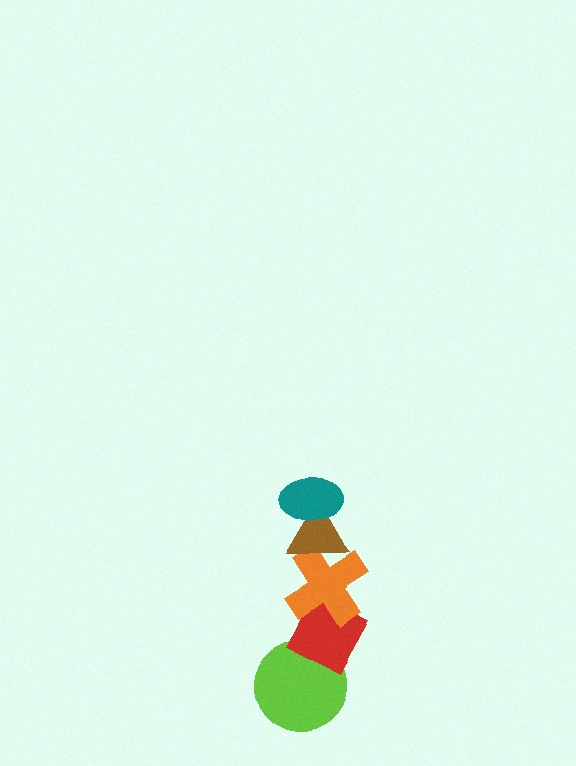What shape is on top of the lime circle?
The red diamond is on top of the lime circle.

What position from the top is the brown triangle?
The brown triangle is 2nd from the top.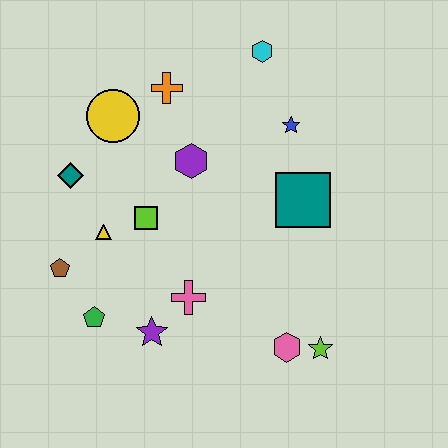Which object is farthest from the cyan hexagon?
The green pentagon is farthest from the cyan hexagon.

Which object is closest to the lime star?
The pink hexagon is closest to the lime star.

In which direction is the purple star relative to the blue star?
The purple star is below the blue star.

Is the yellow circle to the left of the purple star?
Yes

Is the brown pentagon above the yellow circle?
No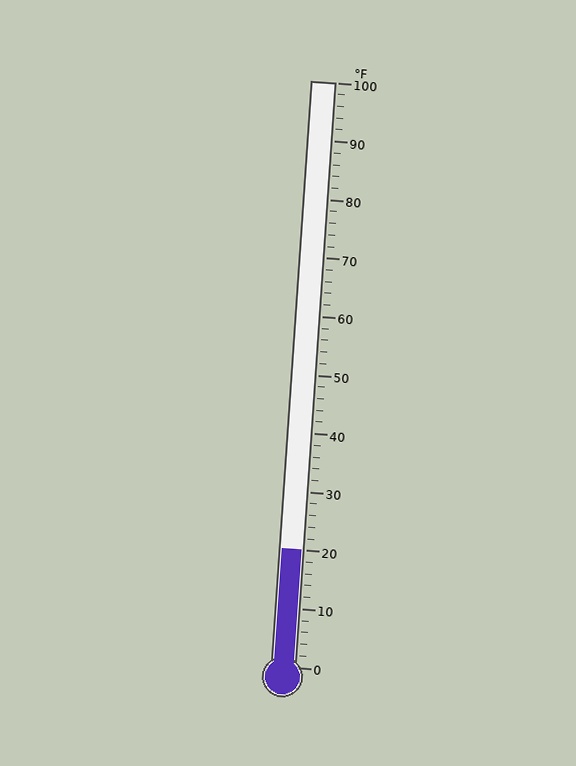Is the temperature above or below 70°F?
The temperature is below 70°F.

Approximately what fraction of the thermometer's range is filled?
The thermometer is filled to approximately 20% of its range.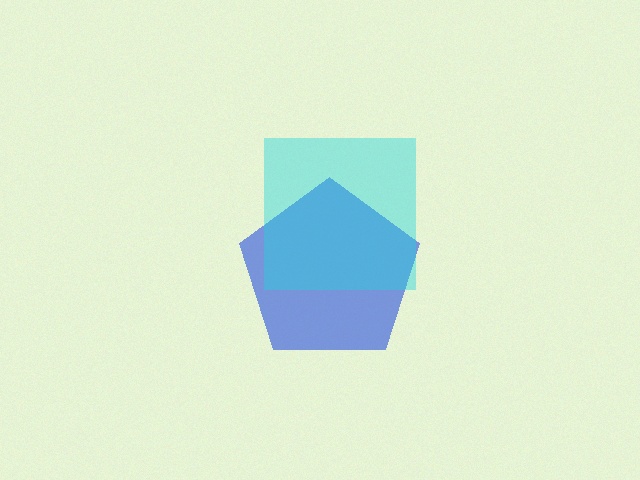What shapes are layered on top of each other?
The layered shapes are: a blue pentagon, a cyan square.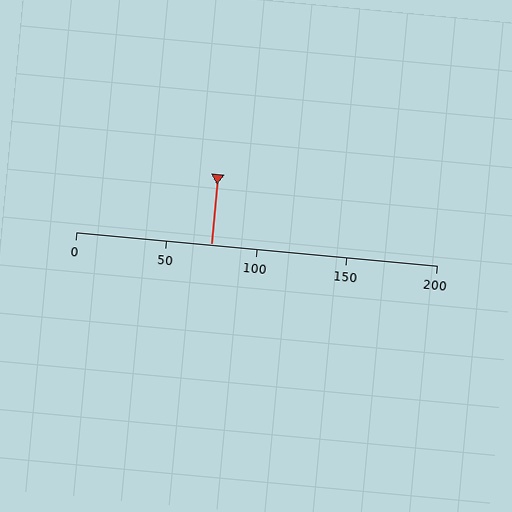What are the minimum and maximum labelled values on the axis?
The axis runs from 0 to 200.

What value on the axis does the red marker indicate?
The marker indicates approximately 75.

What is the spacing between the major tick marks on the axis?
The major ticks are spaced 50 apart.